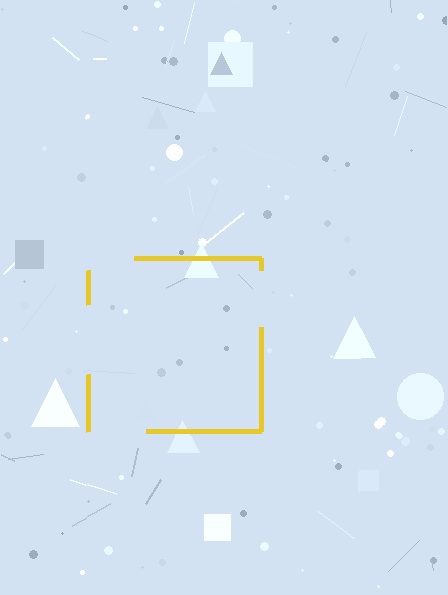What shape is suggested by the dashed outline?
The dashed outline suggests a square.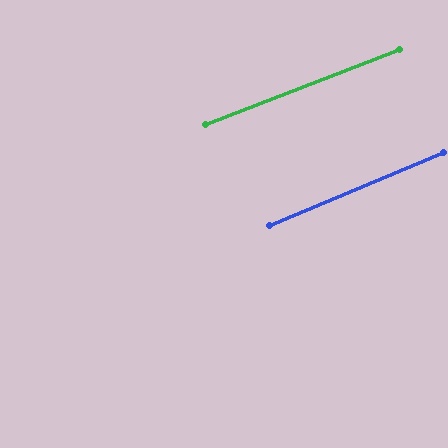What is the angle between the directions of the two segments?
Approximately 2 degrees.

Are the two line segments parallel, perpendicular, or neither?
Parallel — their directions differ by only 1.5°.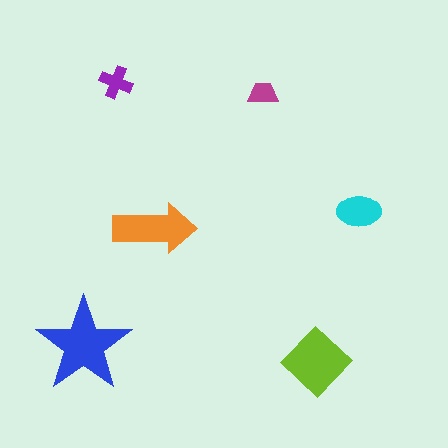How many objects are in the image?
There are 6 objects in the image.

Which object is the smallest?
The magenta trapezoid.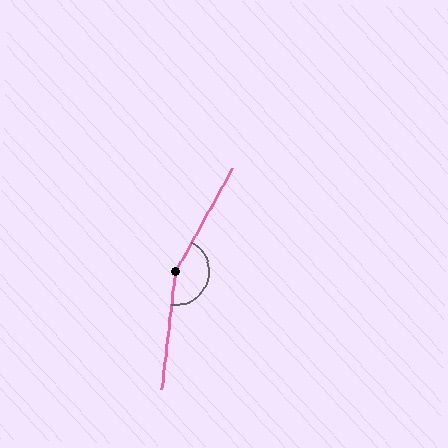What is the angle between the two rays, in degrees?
Approximately 157 degrees.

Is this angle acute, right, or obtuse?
It is obtuse.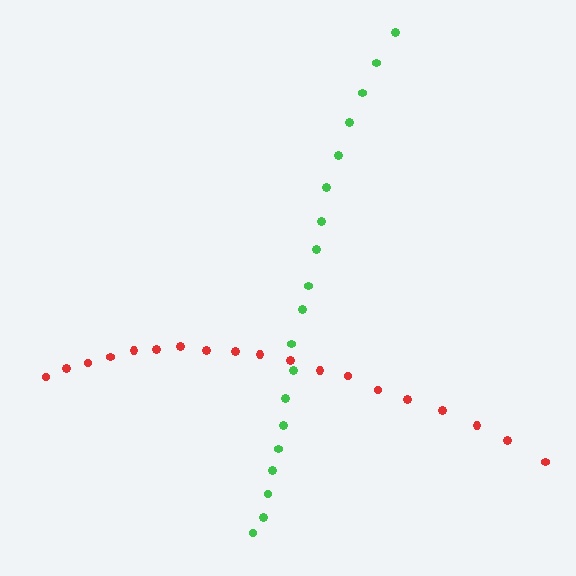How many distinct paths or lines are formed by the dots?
There are 2 distinct paths.